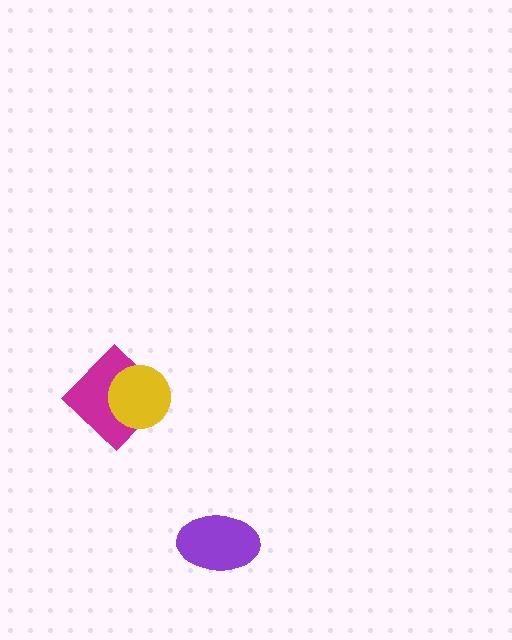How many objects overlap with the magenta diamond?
1 object overlaps with the magenta diamond.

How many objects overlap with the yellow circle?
1 object overlaps with the yellow circle.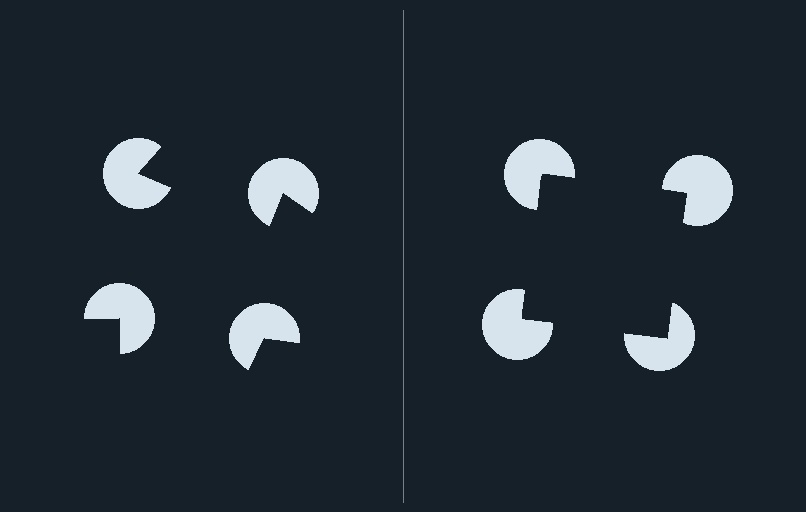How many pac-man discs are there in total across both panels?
8 — 4 on each side.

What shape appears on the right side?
An illusory square.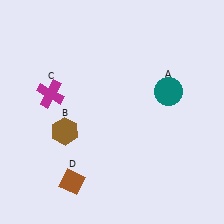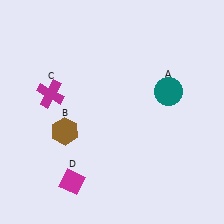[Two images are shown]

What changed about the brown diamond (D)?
In Image 1, D is brown. In Image 2, it changed to magenta.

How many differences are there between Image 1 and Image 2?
There is 1 difference between the two images.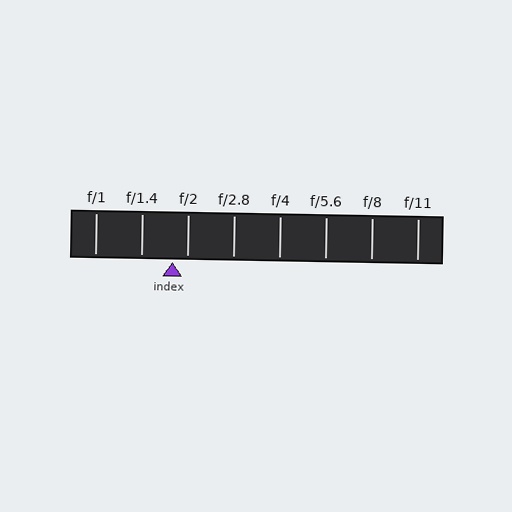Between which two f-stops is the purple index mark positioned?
The index mark is between f/1.4 and f/2.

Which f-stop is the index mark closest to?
The index mark is closest to f/2.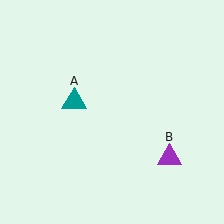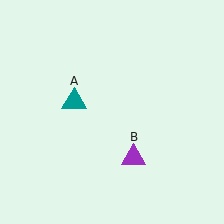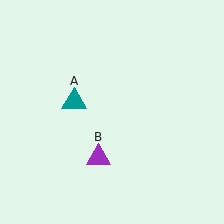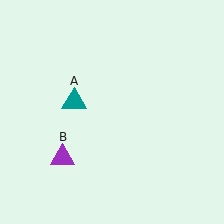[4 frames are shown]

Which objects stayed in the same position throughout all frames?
Teal triangle (object A) remained stationary.